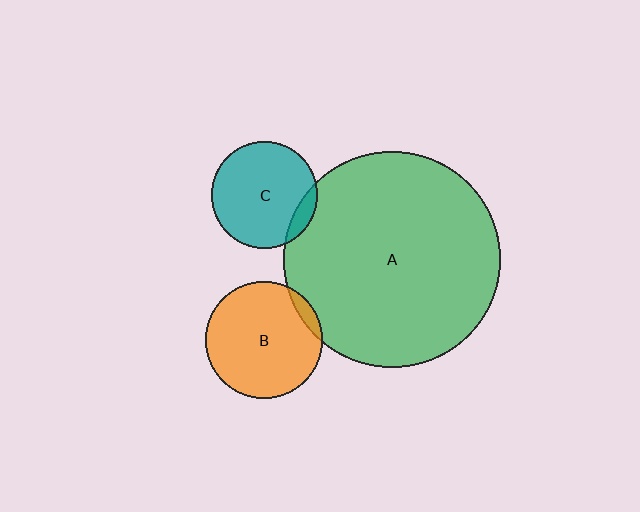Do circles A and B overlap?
Yes.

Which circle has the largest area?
Circle A (green).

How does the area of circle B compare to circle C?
Approximately 1.2 times.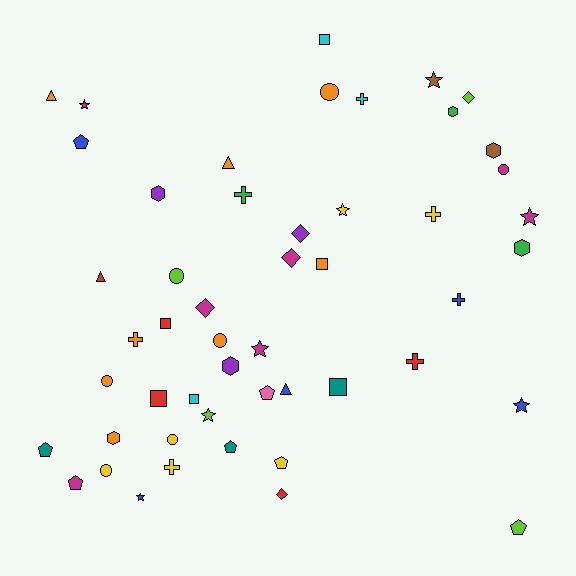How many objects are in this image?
There are 50 objects.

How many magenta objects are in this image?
There are 7 magenta objects.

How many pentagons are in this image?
There are 7 pentagons.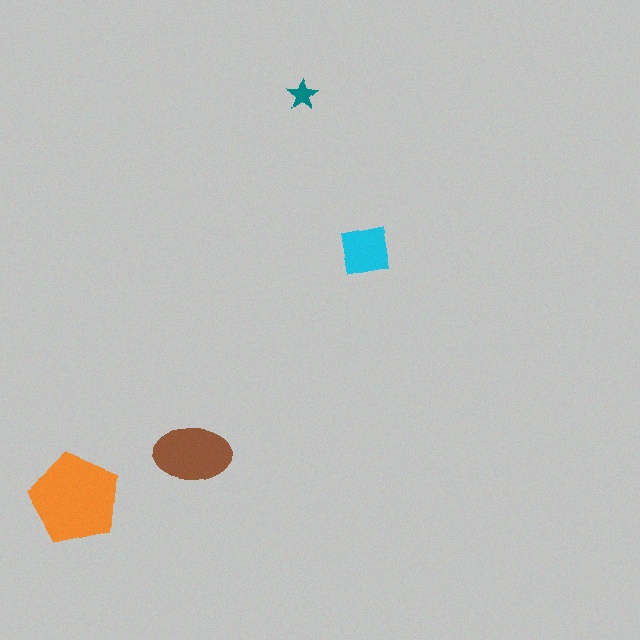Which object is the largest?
The orange pentagon.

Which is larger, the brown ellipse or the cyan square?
The brown ellipse.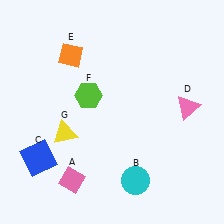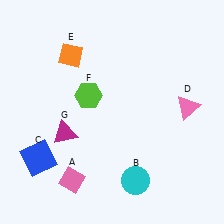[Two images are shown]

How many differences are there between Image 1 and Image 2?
There is 1 difference between the two images.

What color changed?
The triangle (G) changed from yellow in Image 1 to magenta in Image 2.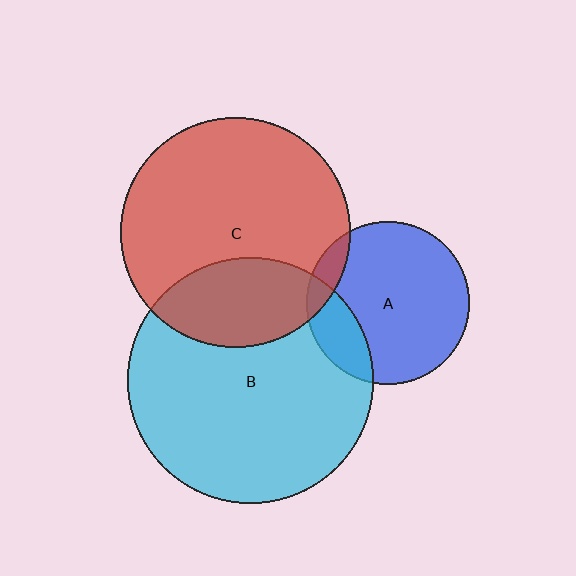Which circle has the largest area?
Circle B (cyan).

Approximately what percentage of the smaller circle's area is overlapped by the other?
Approximately 20%.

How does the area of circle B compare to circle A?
Approximately 2.3 times.